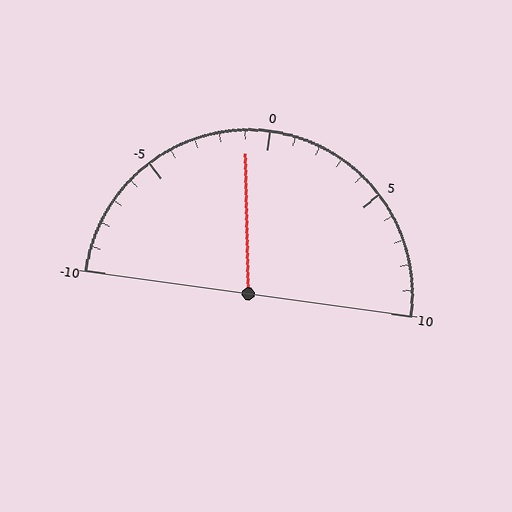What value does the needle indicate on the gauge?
The needle indicates approximately -1.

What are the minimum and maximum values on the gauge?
The gauge ranges from -10 to 10.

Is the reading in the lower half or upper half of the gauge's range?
The reading is in the lower half of the range (-10 to 10).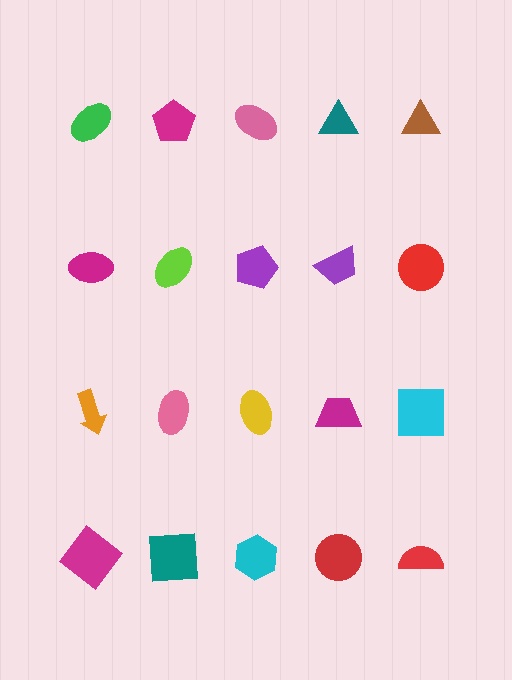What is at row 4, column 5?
A red semicircle.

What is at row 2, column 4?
A purple trapezoid.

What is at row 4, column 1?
A magenta diamond.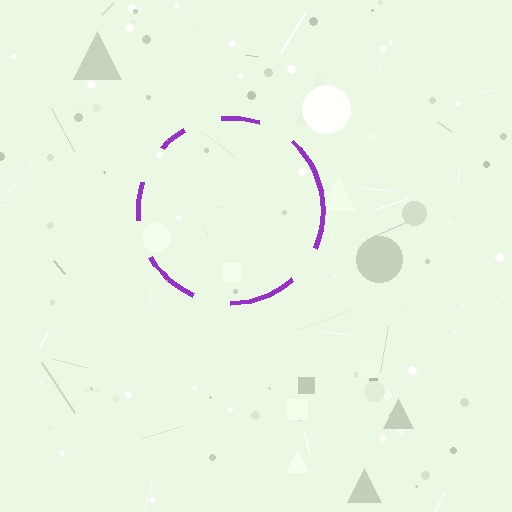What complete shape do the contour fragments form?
The contour fragments form a circle.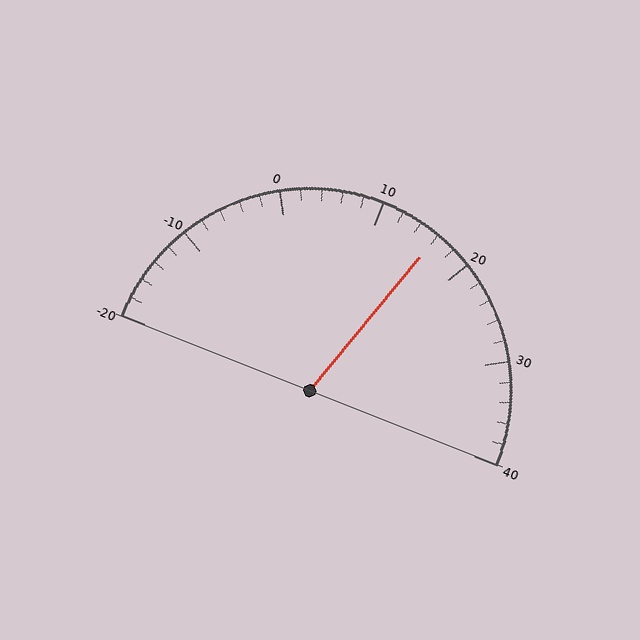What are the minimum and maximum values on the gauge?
The gauge ranges from -20 to 40.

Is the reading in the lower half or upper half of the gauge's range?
The reading is in the upper half of the range (-20 to 40).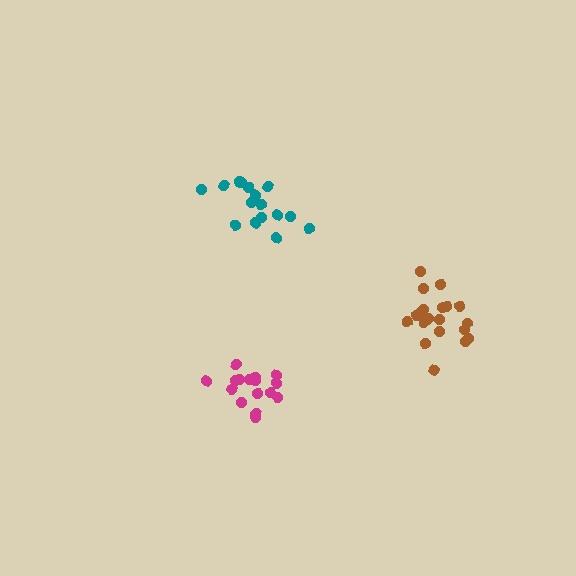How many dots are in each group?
Group 1: 16 dots, Group 2: 16 dots, Group 3: 20 dots (52 total).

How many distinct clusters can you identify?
There are 3 distinct clusters.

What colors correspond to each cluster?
The clusters are colored: magenta, teal, brown.